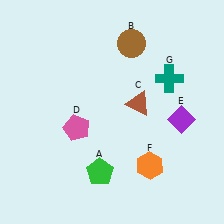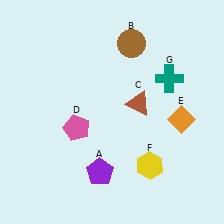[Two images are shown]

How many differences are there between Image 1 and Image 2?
There are 3 differences between the two images.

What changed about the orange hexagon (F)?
In Image 1, F is orange. In Image 2, it changed to yellow.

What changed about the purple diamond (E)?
In Image 1, E is purple. In Image 2, it changed to orange.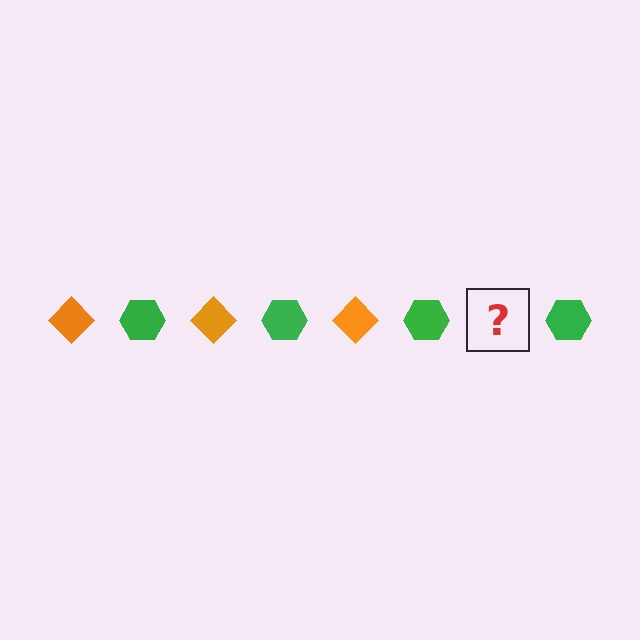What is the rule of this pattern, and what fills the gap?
The rule is that the pattern alternates between orange diamond and green hexagon. The gap should be filled with an orange diamond.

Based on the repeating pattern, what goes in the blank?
The blank should be an orange diamond.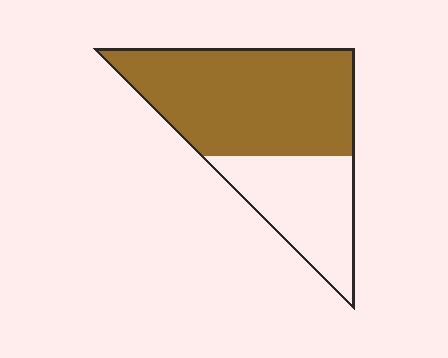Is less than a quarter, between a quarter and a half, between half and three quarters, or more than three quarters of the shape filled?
Between half and three quarters.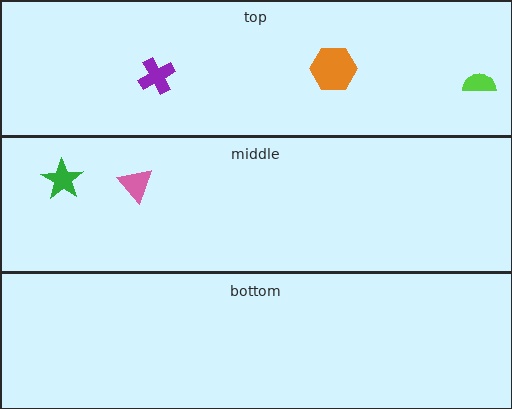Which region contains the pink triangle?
The middle region.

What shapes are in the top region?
The purple cross, the lime semicircle, the orange hexagon.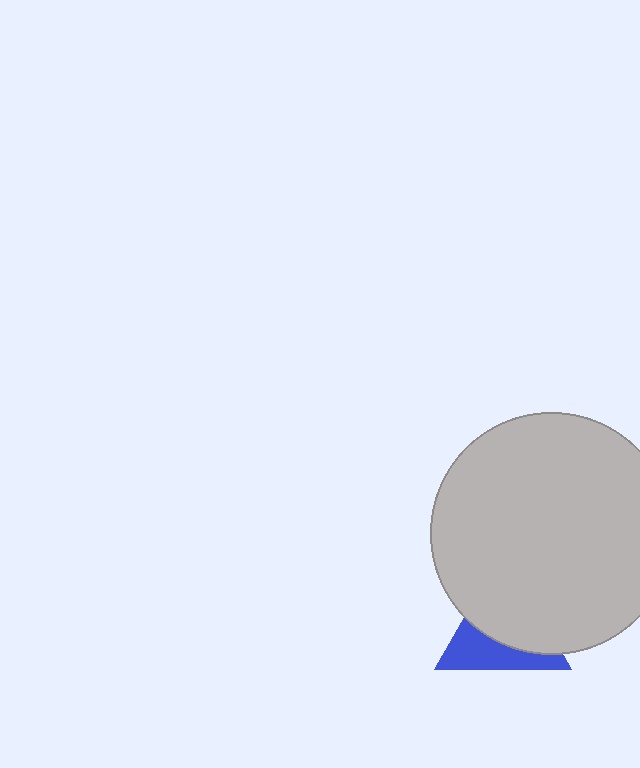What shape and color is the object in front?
The object in front is a light gray circle.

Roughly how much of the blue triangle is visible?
A small part of it is visible (roughly 40%).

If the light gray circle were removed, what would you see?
You would see the complete blue triangle.